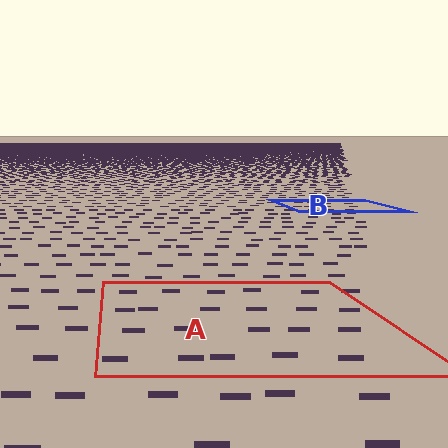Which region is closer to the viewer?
Region A is closer. The texture elements there are larger and more spread out.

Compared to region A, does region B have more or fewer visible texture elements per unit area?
Region B has more texture elements per unit area — they are packed more densely because it is farther away.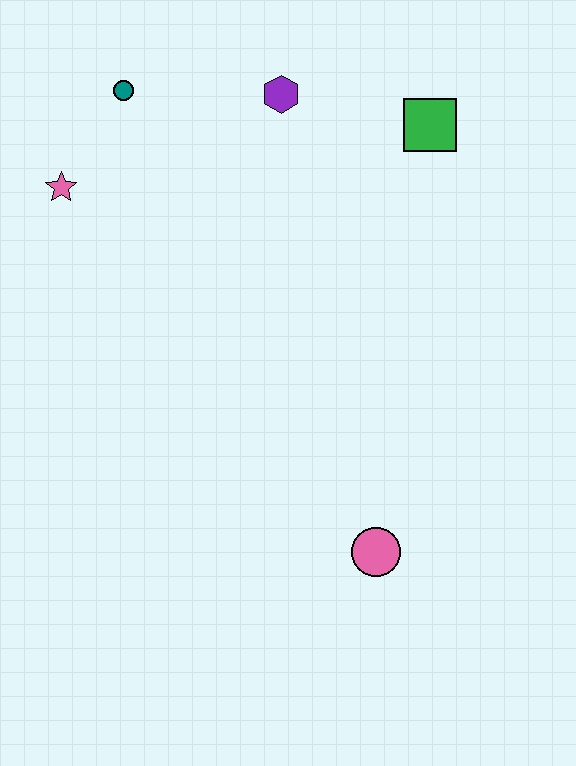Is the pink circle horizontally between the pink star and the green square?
Yes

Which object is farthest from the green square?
The pink circle is farthest from the green square.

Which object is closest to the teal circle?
The pink star is closest to the teal circle.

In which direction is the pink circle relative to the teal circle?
The pink circle is below the teal circle.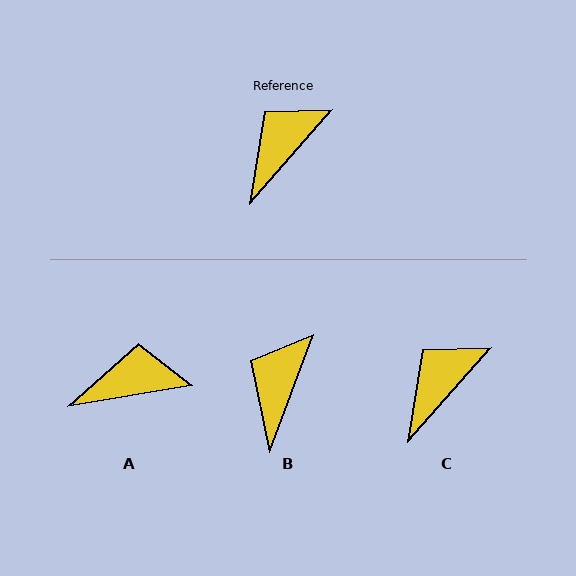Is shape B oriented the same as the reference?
No, it is off by about 21 degrees.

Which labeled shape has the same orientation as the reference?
C.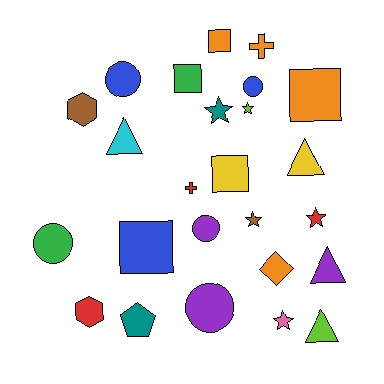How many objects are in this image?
There are 25 objects.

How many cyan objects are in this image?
There is 1 cyan object.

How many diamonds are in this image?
There is 1 diamond.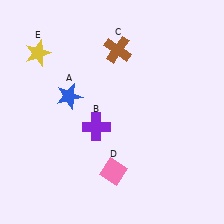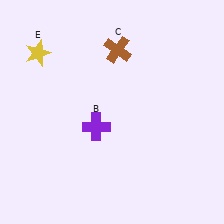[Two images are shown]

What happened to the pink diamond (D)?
The pink diamond (D) was removed in Image 2. It was in the bottom-right area of Image 1.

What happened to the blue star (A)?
The blue star (A) was removed in Image 2. It was in the top-left area of Image 1.